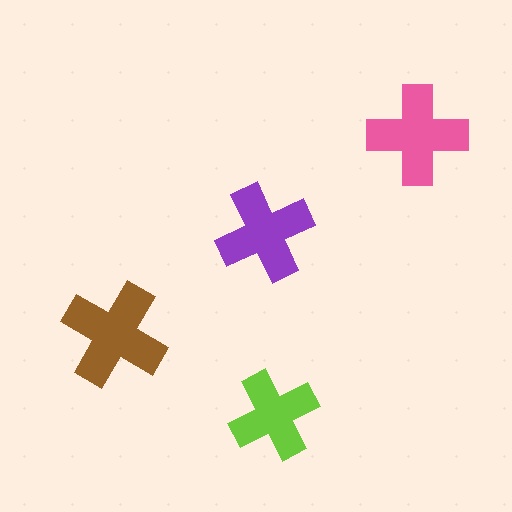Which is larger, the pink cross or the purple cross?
The pink one.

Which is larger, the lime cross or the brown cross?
The brown one.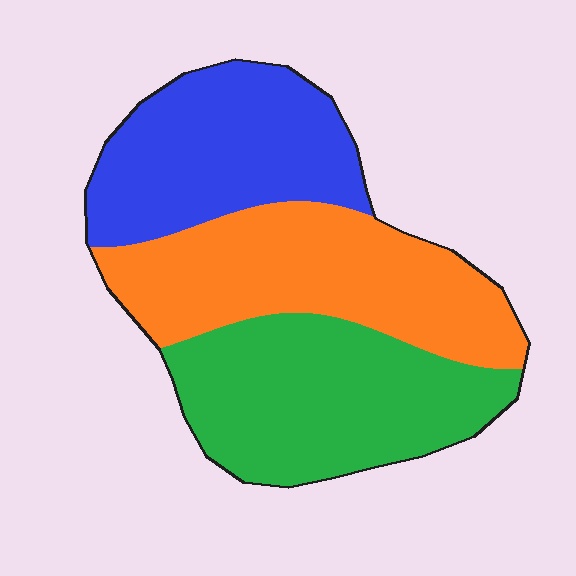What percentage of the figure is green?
Green takes up about one third (1/3) of the figure.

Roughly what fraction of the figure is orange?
Orange covers 35% of the figure.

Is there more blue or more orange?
Orange.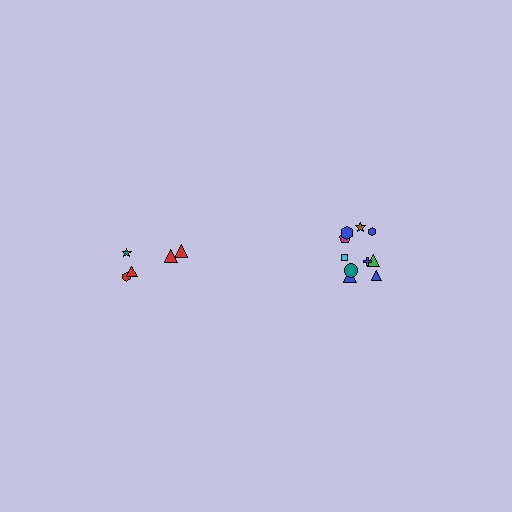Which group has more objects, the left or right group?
The right group.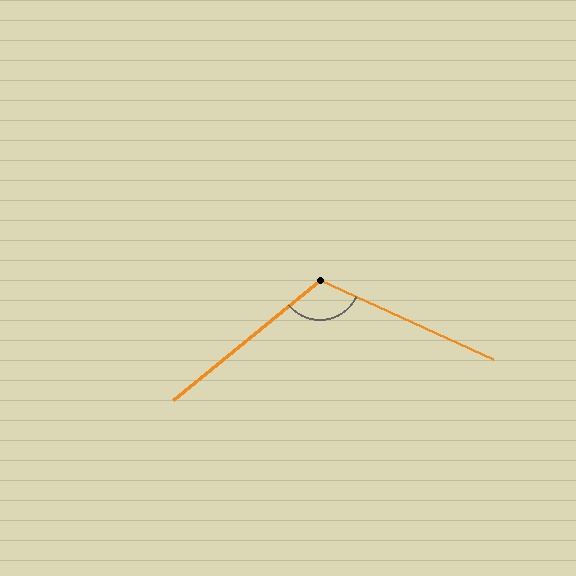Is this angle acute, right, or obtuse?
It is obtuse.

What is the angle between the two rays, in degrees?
Approximately 116 degrees.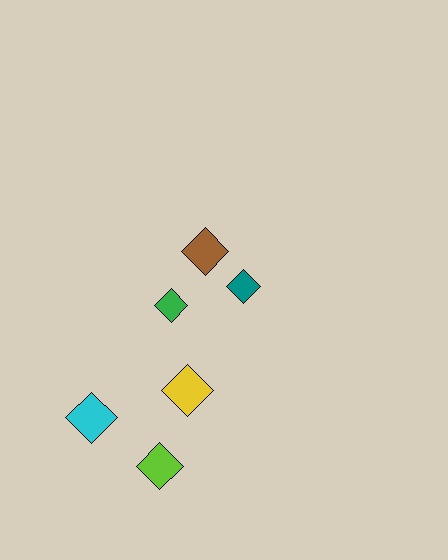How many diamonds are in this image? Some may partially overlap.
There are 6 diamonds.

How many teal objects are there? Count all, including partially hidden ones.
There is 1 teal object.